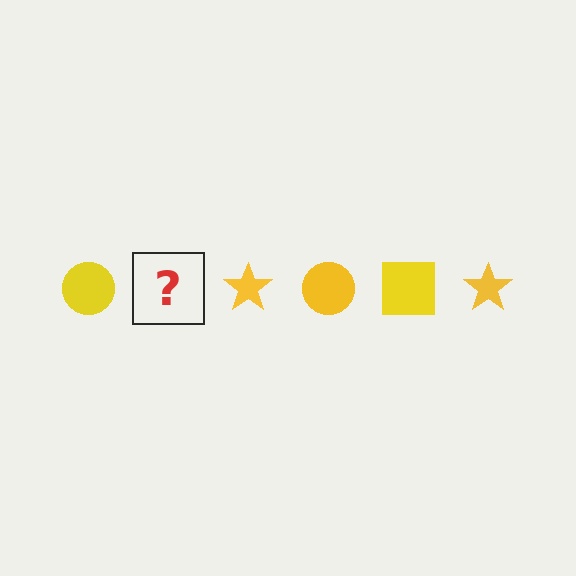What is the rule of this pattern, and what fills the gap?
The rule is that the pattern cycles through circle, square, star shapes in yellow. The gap should be filled with a yellow square.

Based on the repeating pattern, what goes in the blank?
The blank should be a yellow square.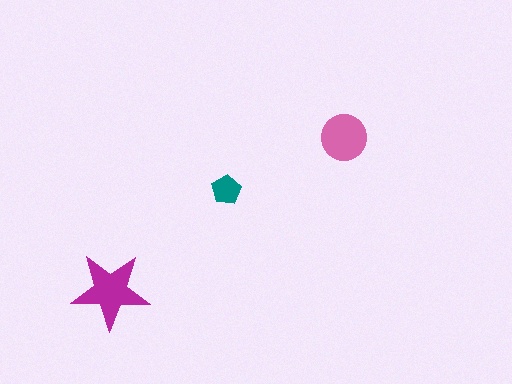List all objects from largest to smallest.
The magenta star, the pink circle, the teal pentagon.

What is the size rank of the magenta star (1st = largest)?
1st.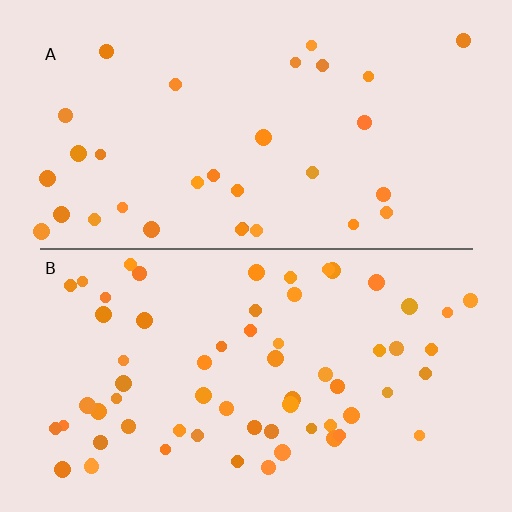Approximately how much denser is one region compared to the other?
Approximately 2.0× — region B over region A.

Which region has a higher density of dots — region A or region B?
B (the bottom).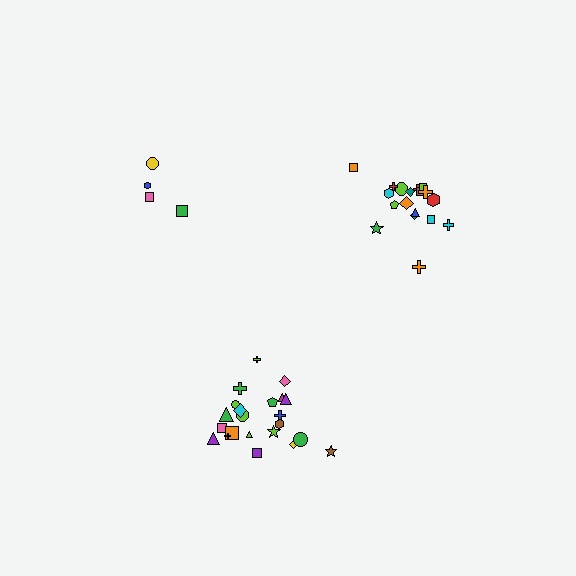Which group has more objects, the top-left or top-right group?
The top-right group.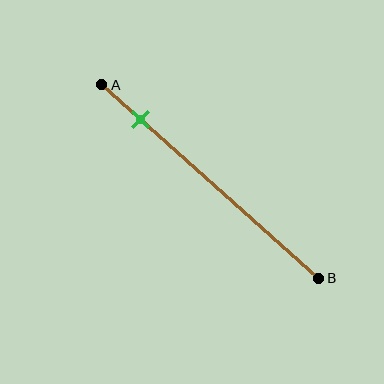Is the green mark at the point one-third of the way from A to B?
No, the mark is at about 20% from A, not at the 33% one-third point.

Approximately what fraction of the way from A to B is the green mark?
The green mark is approximately 20% of the way from A to B.